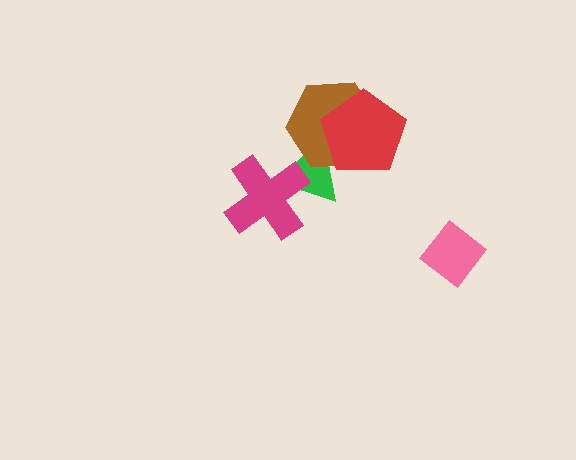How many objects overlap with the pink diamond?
0 objects overlap with the pink diamond.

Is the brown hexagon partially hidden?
Yes, it is partially covered by another shape.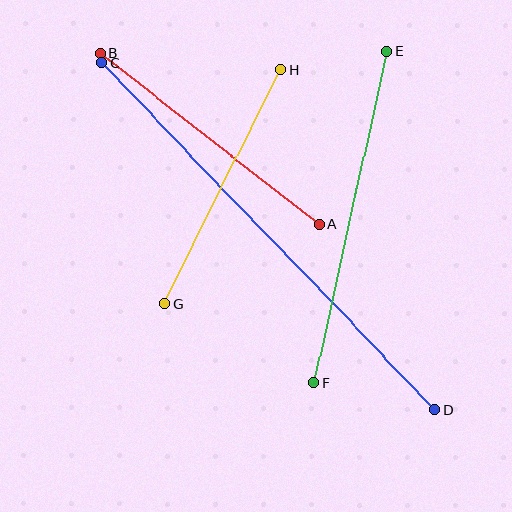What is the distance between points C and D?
The distance is approximately 481 pixels.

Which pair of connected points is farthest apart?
Points C and D are farthest apart.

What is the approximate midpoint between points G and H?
The midpoint is at approximately (223, 186) pixels.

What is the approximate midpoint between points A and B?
The midpoint is at approximately (210, 139) pixels.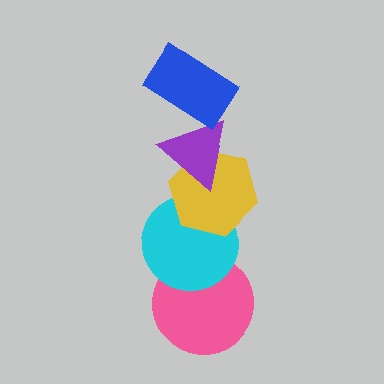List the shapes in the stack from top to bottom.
From top to bottom: the blue rectangle, the purple triangle, the yellow hexagon, the cyan circle, the pink circle.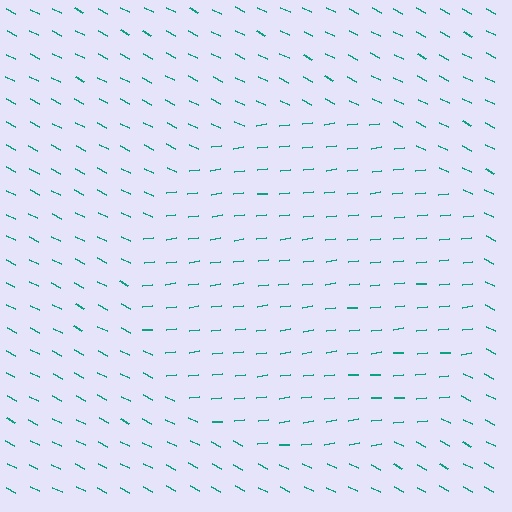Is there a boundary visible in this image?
Yes, there is a texture boundary formed by a change in line orientation.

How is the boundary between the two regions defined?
The boundary is defined purely by a change in line orientation (approximately 34 degrees difference). All lines are the same color and thickness.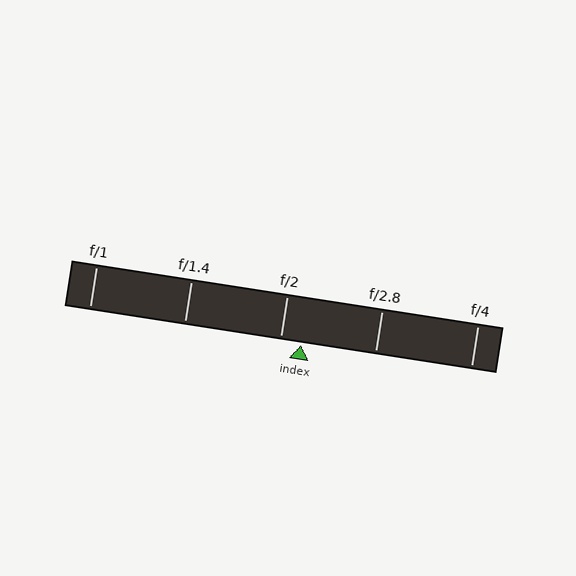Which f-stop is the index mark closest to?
The index mark is closest to f/2.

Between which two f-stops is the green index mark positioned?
The index mark is between f/2 and f/2.8.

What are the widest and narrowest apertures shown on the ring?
The widest aperture shown is f/1 and the narrowest is f/4.